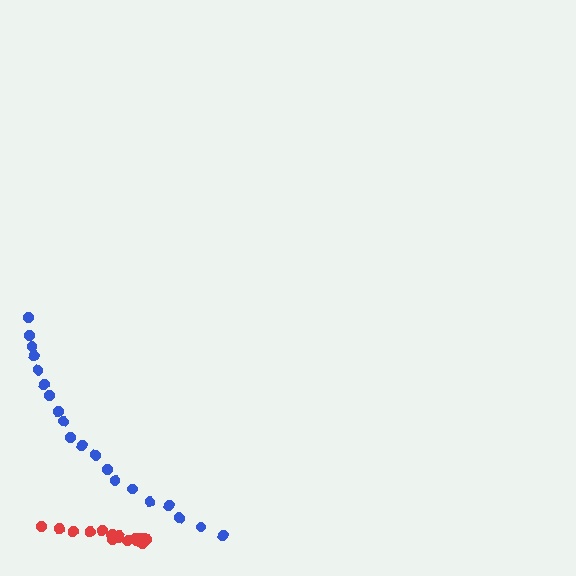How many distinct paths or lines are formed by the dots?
There are 2 distinct paths.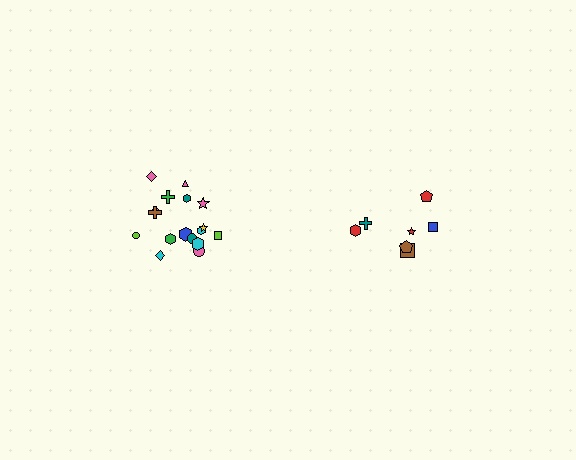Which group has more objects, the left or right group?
The left group.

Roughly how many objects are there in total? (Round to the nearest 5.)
Roughly 25 objects in total.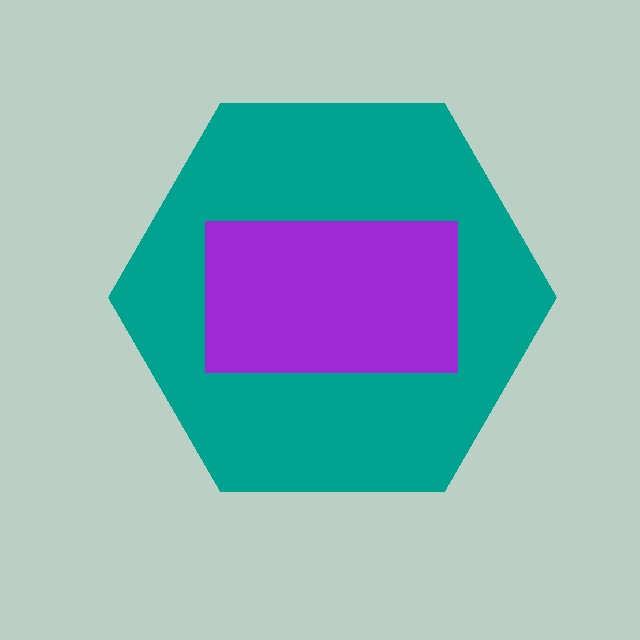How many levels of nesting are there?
2.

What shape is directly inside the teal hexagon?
The purple rectangle.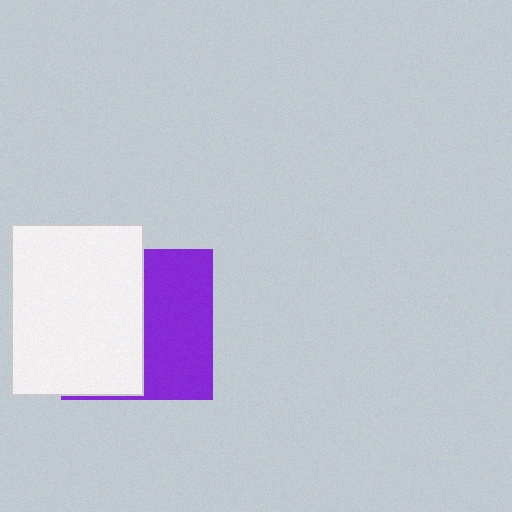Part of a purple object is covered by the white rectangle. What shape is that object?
It is a square.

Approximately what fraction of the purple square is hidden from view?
Roughly 53% of the purple square is hidden behind the white rectangle.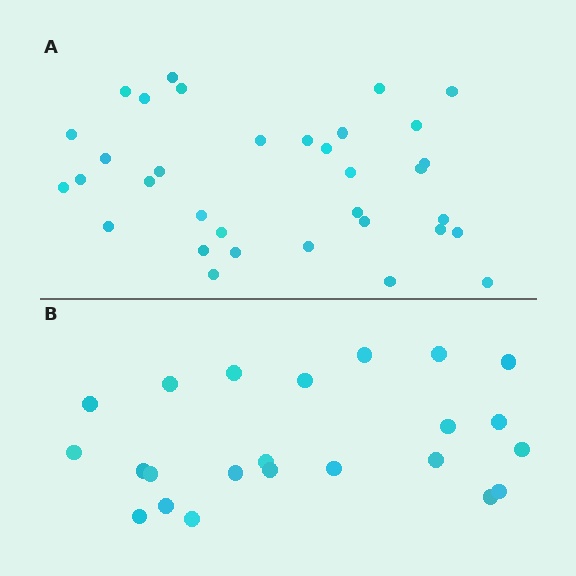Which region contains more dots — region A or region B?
Region A (the top region) has more dots.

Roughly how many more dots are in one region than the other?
Region A has roughly 12 or so more dots than region B.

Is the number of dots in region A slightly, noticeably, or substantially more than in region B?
Region A has substantially more. The ratio is roughly 1.5 to 1.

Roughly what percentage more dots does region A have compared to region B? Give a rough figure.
About 50% more.